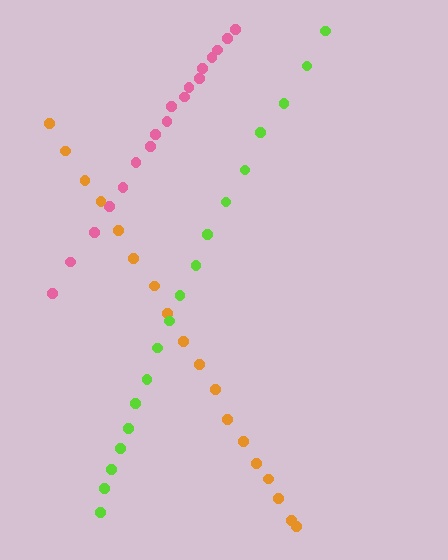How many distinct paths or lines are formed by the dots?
There are 3 distinct paths.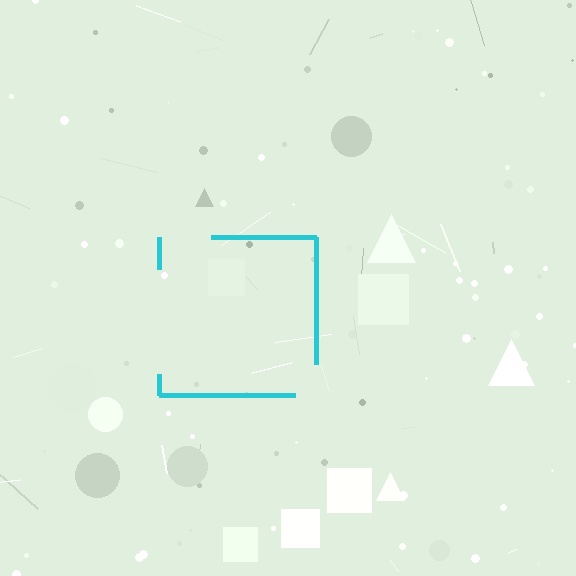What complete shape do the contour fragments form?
The contour fragments form a square.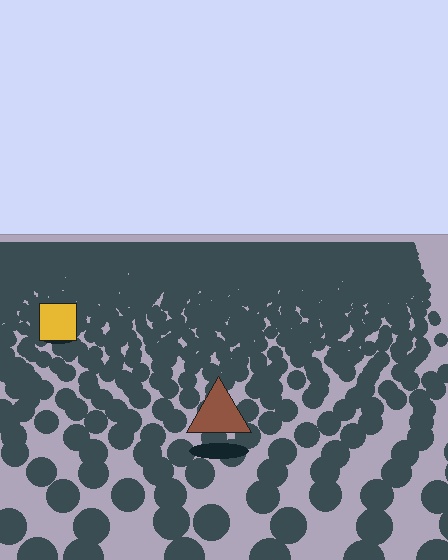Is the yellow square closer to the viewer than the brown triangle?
No. The brown triangle is closer — you can tell from the texture gradient: the ground texture is coarser near it.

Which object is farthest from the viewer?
The yellow square is farthest from the viewer. It appears smaller and the ground texture around it is denser.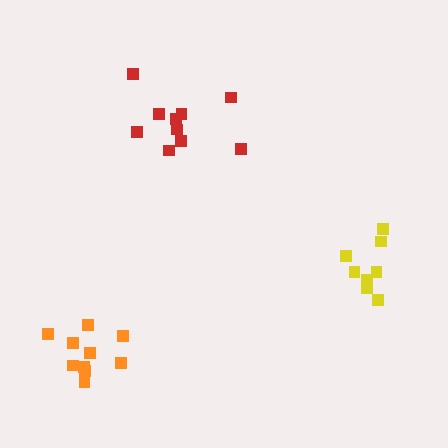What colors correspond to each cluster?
The clusters are colored: red, yellow, orange.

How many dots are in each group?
Group 1: 10 dots, Group 2: 9 dots, Group 3: 10 dots (29 total).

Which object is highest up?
The red cluster is topmost.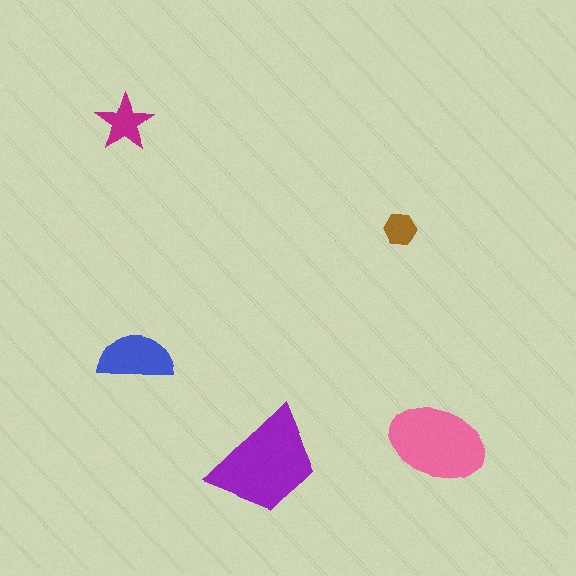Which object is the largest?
The purple trapezoid.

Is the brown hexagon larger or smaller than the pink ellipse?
Smaller.